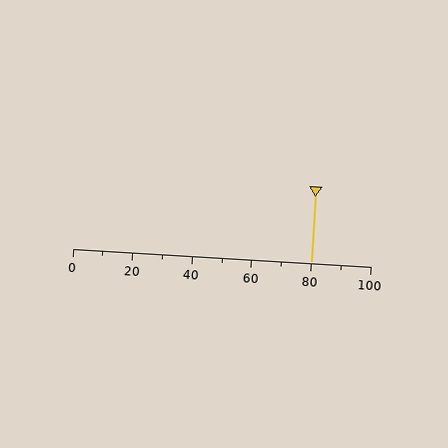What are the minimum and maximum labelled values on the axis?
The axis runs from 0 to 100.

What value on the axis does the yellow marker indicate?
The marker indicates approximately 80.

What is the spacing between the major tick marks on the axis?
The major ticks are spaced 20 apart.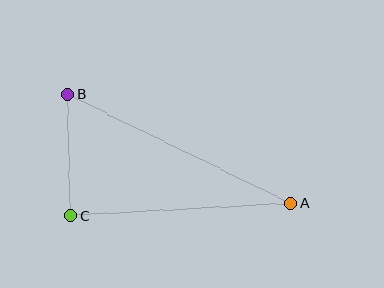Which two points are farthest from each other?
Points A and B are farthest from each other.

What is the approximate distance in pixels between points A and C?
The distance between A and C is approximately 220 pixels.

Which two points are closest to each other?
Points B and C are closest to each other.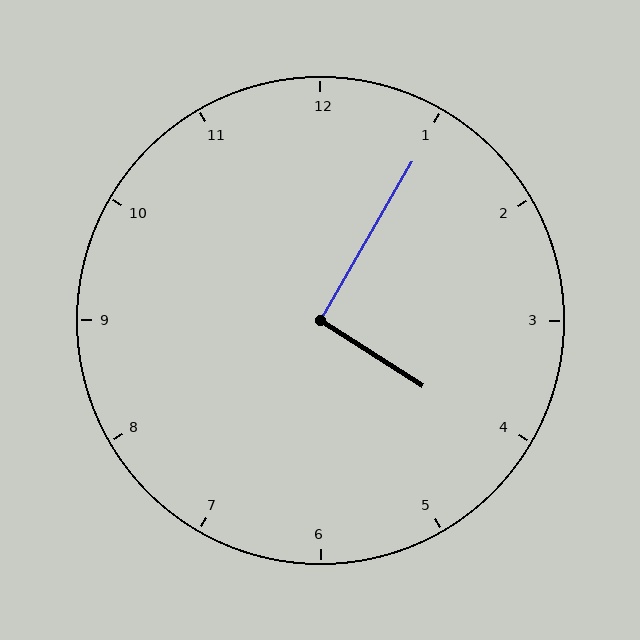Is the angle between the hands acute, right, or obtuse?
It is right.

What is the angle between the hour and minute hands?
Approximately 92 degrees.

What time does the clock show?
4:05.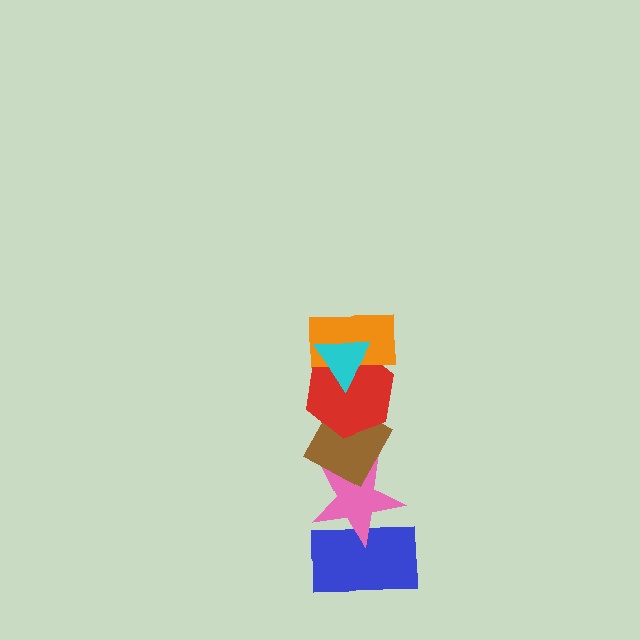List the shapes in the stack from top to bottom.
From top to bottom: the cyan triangle, the orange rectangle, the red hexagon, the brown diamond, the pink star, the blue rectangle.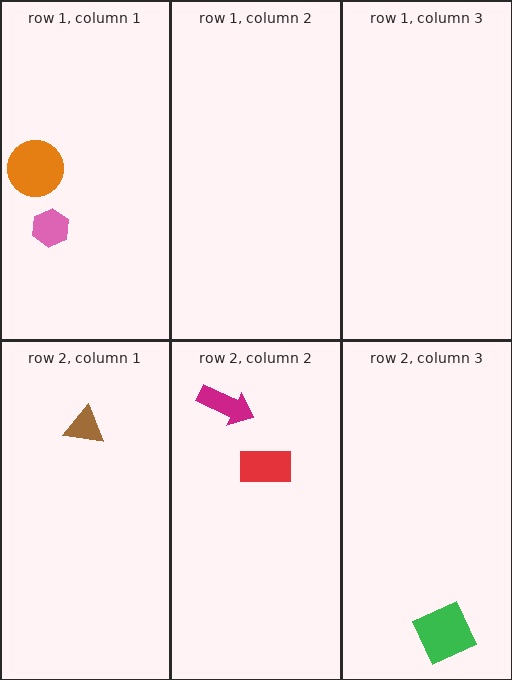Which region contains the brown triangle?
The row 2, column 1 region.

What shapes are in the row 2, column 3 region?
The green square.